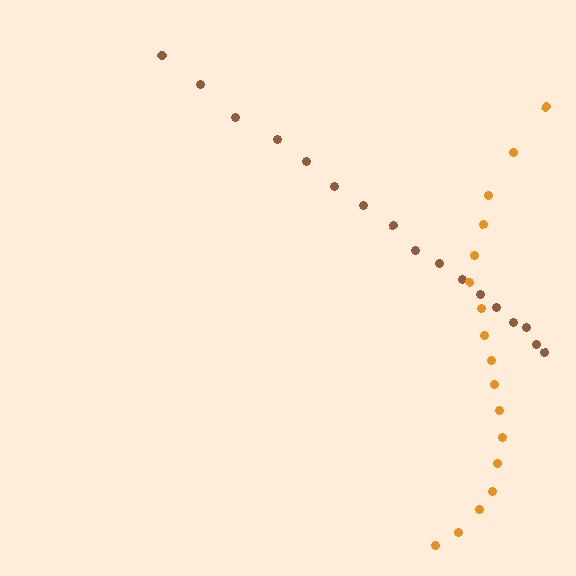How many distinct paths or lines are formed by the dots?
There are 2 distinct paths.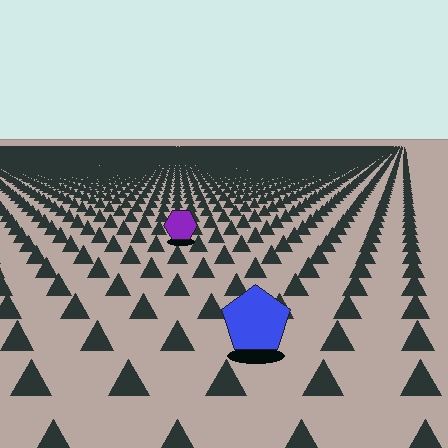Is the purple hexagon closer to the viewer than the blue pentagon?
No. The blue pentagon is closer — you can tell from the texture gradient: the ground texture is coarser near it.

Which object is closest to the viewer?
The blue pentagon is closest. The texture marks near it are larger and more spread out.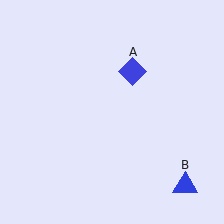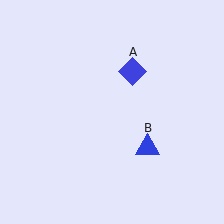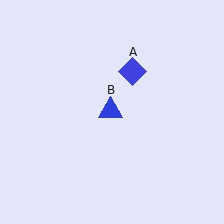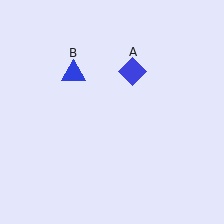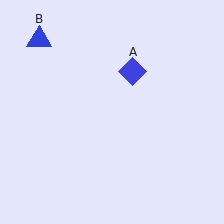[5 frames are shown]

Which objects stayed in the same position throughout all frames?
Blue diamond (object A) remained stationary.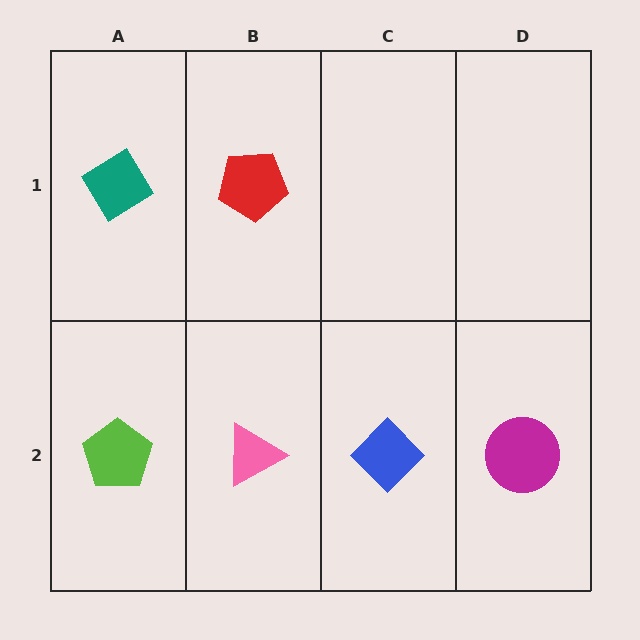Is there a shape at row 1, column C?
No, that cell is empty.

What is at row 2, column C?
A blue diamond.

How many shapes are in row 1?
2 shapes.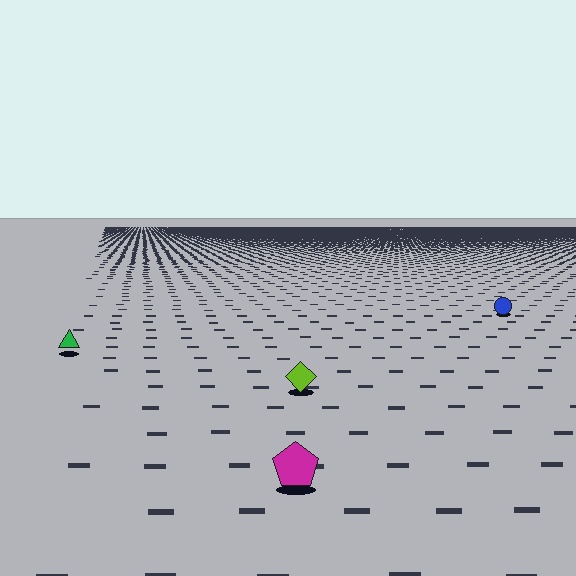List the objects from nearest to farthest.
From nearest to farthest: the magenta pentagon, the lime diamond, the green triangle, the blue circle.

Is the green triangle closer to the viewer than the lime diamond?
No. The lime diamond is closer — you can tell from the texture gradient: the ground texture is coarser near it.